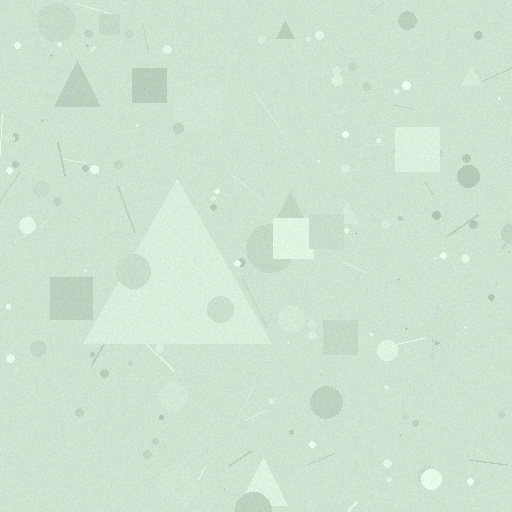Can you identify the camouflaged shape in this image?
The camouflaged shape is a triangle.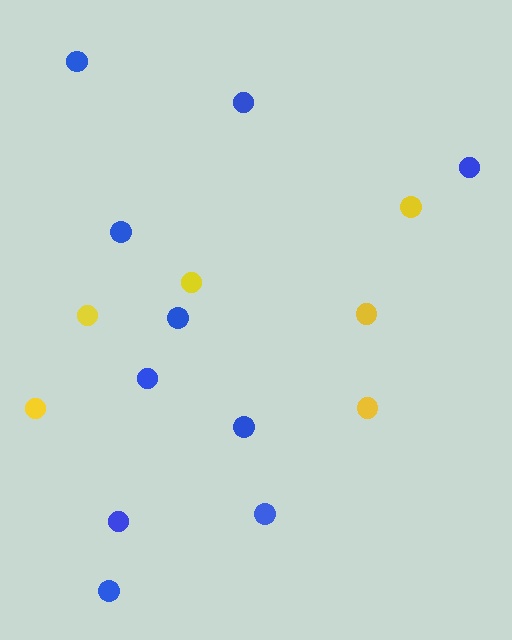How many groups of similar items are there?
There are 2 groups: one group of blue circles (10) and one group of yellow circles (6).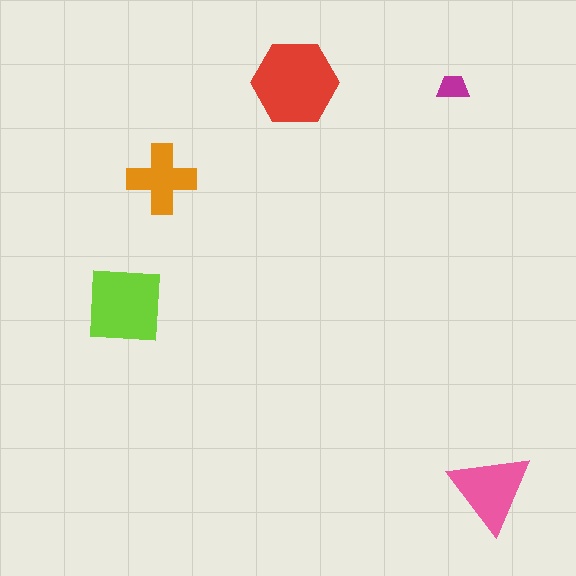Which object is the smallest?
The magenta trapezoid.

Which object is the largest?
The red hexagon.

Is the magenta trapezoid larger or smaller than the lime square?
Smaller.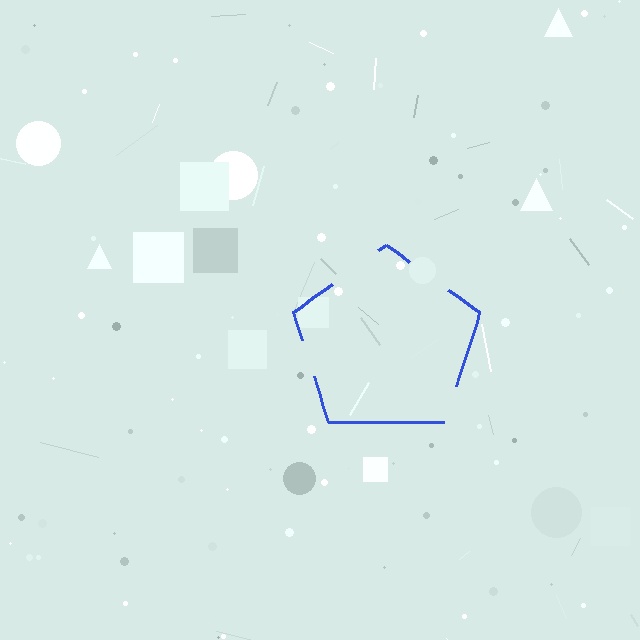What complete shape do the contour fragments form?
The contour fragments form a pentagon.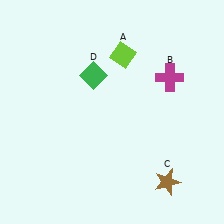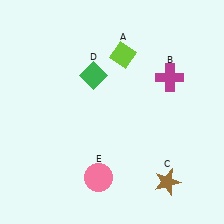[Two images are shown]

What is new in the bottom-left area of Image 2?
A pink circle (E) was added in the bottom-left area of Image 2.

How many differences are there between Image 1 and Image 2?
There is 1 difference between the two images.